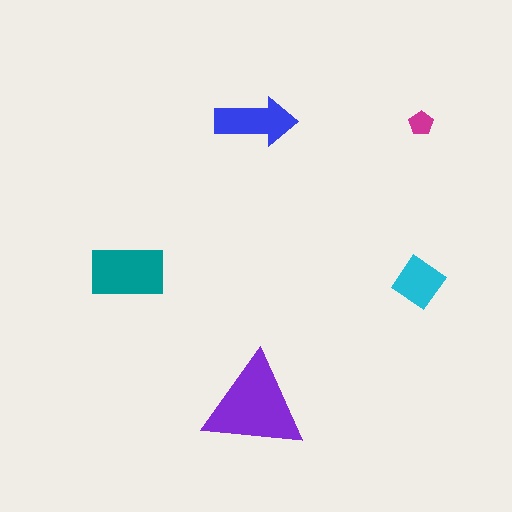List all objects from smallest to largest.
The magenta pentagon, the cyan diamond, the blue arrow, the teal rectangle, the purple triangle.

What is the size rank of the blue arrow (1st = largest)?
3rd.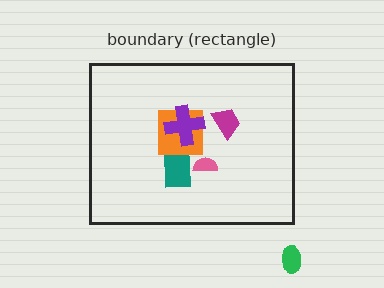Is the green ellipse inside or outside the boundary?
Outside.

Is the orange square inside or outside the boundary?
Inside.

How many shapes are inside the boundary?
5 inside, 1 outside.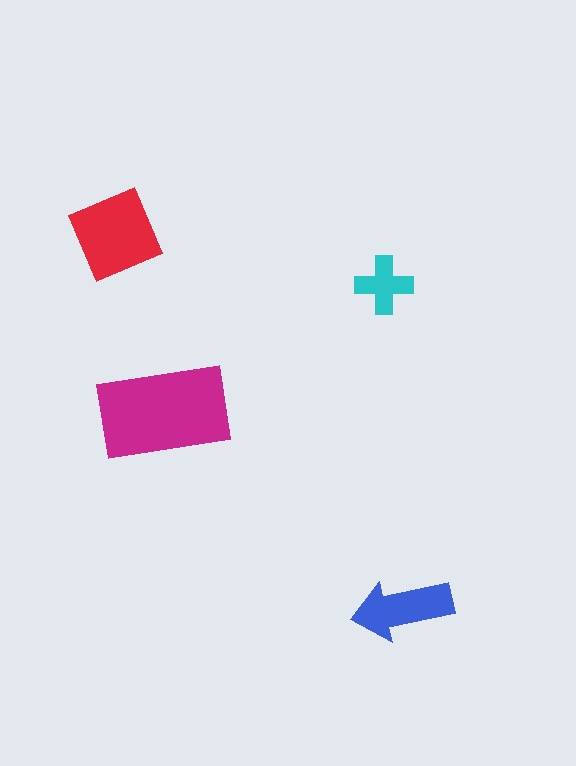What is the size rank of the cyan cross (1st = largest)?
4th.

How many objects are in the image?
There are 4 objects in the image.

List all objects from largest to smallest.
The magenta rectangle, the red diamond, the blue arrow, the cyan cross.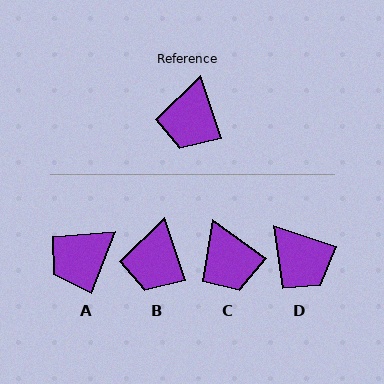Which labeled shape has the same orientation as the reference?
B.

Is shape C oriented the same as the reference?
No, it is off by about 36 degrees.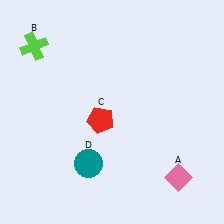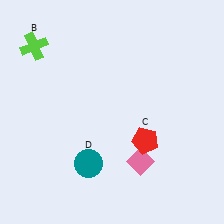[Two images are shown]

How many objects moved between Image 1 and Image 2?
2 objects moved between the two images.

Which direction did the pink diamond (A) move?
The pink diamond (A) moved left.